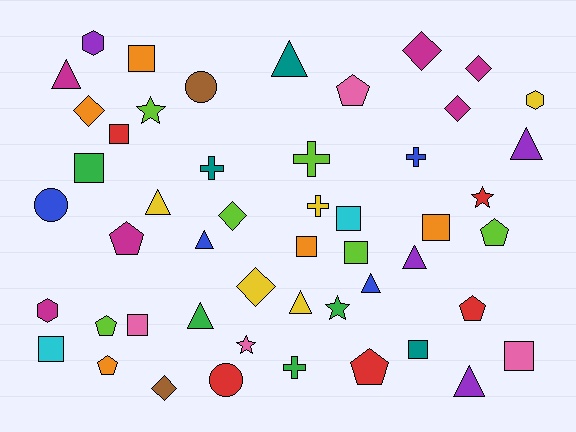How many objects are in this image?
There are 50 objects.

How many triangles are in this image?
There are 10 triangles.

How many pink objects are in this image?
There are 4 pink objects.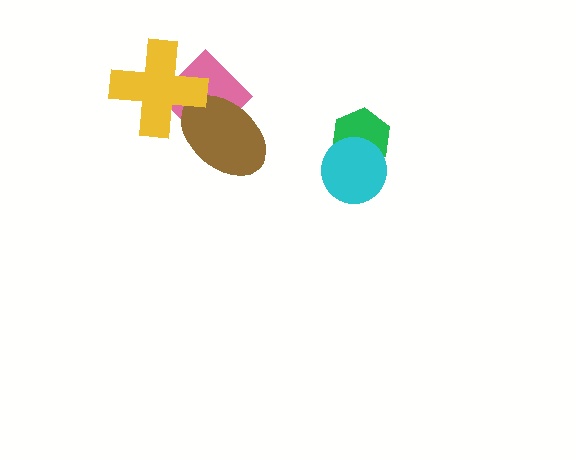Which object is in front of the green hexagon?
The cyan circle is in front of the green hexagon.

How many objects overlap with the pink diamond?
2 objects overlap with the pink diamond.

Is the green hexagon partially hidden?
Yes, it is partially covered by another shape.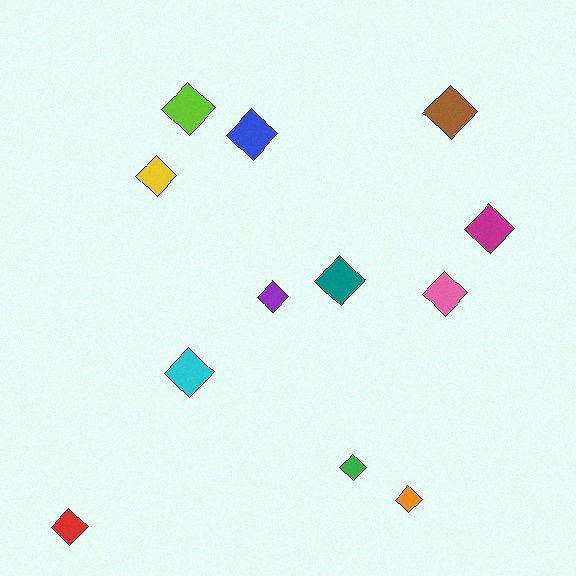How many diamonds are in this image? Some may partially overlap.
There are 12 diamonds.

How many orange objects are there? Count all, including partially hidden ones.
There is 1 orange object.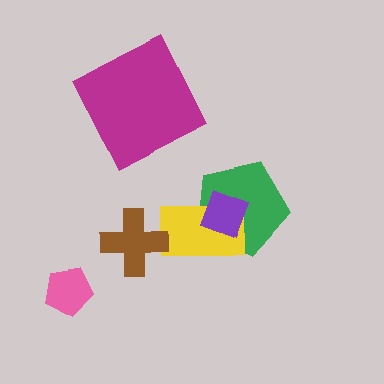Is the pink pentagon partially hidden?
No, no other shape covers it.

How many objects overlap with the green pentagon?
2 objects overlap with the green pentagon.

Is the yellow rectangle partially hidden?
Yes, it is partially covered by another shape.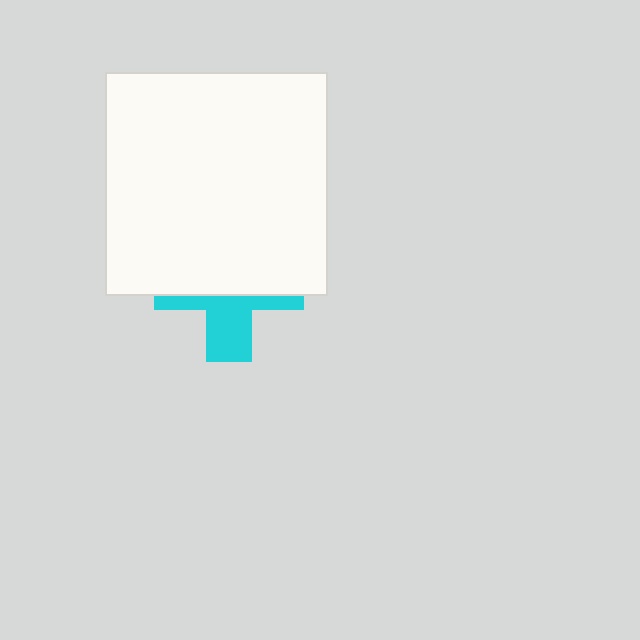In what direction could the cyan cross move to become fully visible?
The cyan cross could move down. That would shift it out from behind the white square entirely.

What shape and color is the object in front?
The object in front is a white square.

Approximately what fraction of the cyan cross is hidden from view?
Roughly 62% of the cyan cross is hidden behind the white square.